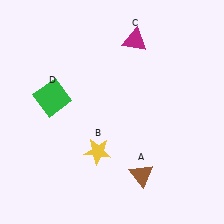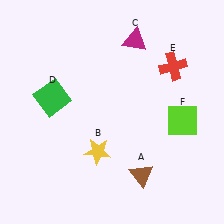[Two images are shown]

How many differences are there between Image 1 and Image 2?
There are 2 differences between the two images.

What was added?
A red cross (E), a lime square (F) were added in Image 2.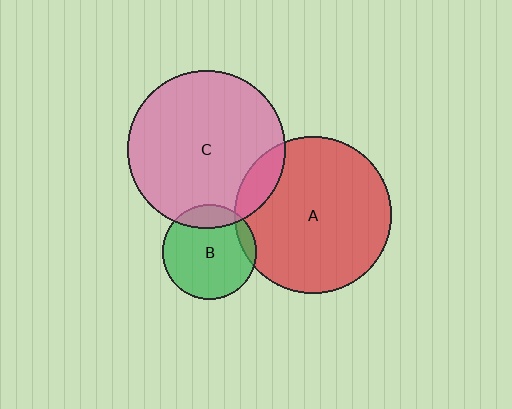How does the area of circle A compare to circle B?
Approximately 2.7 times.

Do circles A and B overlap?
Yes.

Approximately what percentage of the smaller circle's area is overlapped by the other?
Approximately 10%.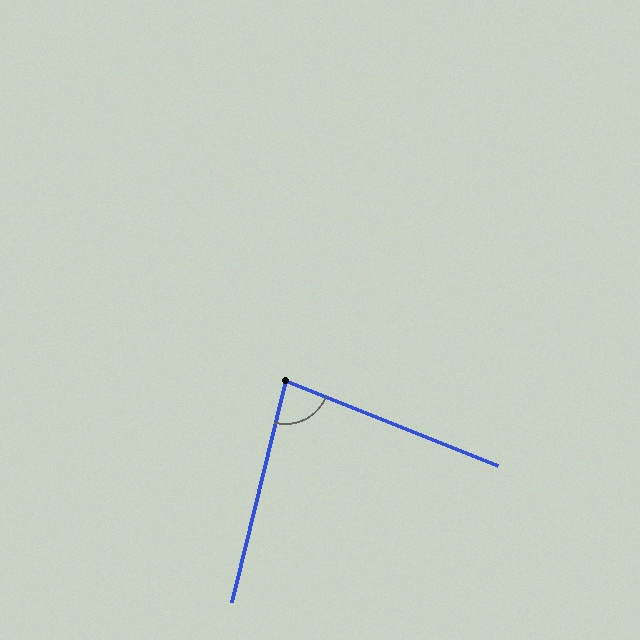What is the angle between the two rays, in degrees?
Approximately 82 degrees.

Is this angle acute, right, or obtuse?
It is acute.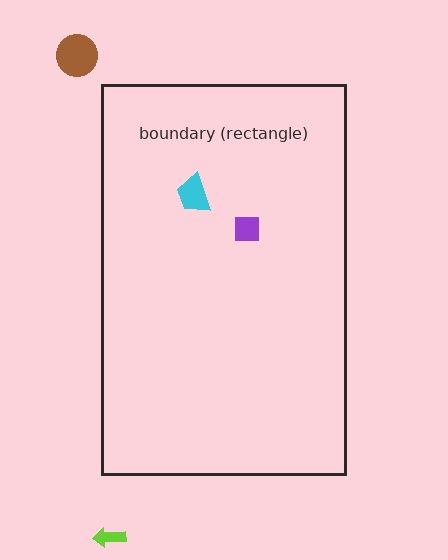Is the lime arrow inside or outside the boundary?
Outside.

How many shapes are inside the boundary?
2 inside, 2 outside.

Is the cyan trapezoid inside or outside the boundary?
Inside.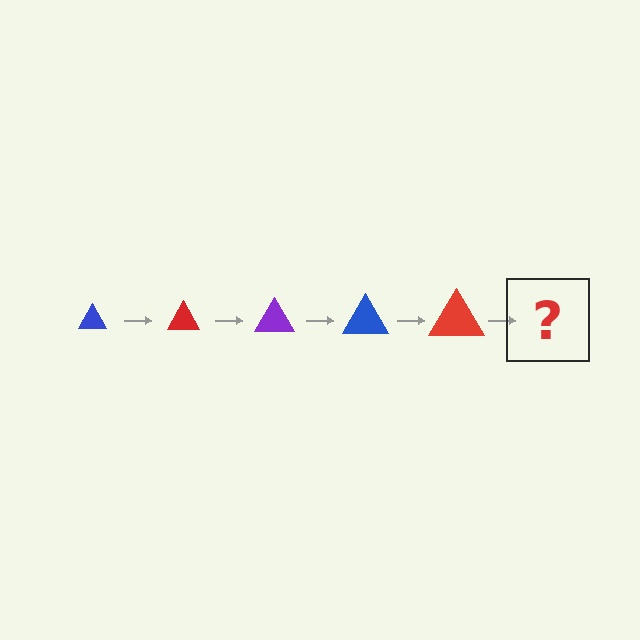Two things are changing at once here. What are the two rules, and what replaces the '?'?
The two rules are that the triangle grows larger each step and the color cycles through blue, red, and purple. The '?' should be a purple triangle, larger than the previous one.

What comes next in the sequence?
The next element should be a purple triangle, larger than the previous one.